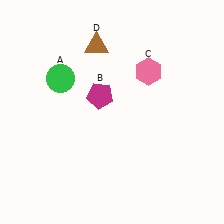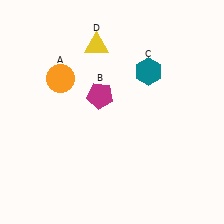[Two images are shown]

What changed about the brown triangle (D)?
In Image 1, D is brown. In Image 2, it changed to yellow.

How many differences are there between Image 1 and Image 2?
There are 3 differences between the two images.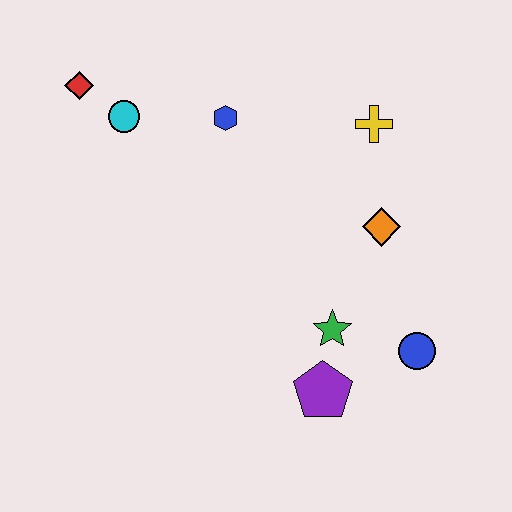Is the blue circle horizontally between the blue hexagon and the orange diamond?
No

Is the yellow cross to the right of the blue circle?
No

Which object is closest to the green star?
The purple pentagon is closest to the green star.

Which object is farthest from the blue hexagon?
The blue circle is farthest from the blue hexagon.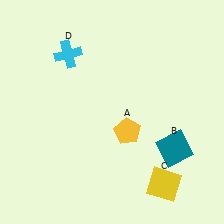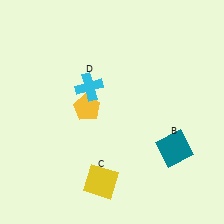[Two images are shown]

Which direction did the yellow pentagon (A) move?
The yellow pentagon (A) moved left.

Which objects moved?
The objects that moved are: the yellow pentagon (A), the yellow square (C), the cyan cross (D).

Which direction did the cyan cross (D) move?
The cyan cross (D) moved down.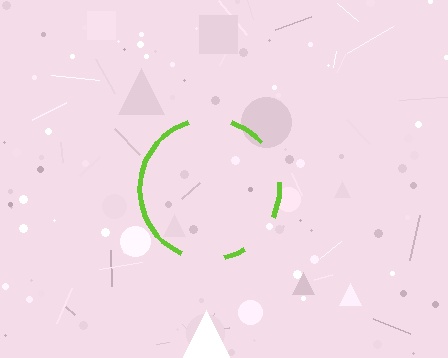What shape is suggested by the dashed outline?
The dashed outline suggests a circle.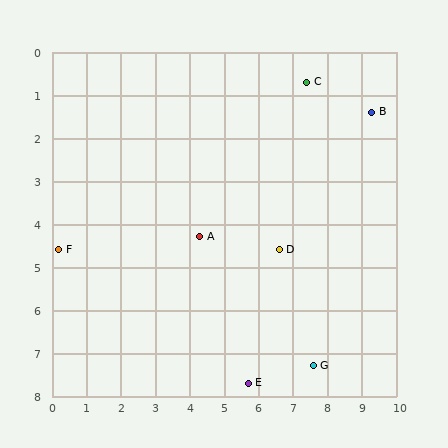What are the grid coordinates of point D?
Point D is at approximately (6.6, 4.6).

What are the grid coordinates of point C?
Point C is at approximately (7.4, 0.7).